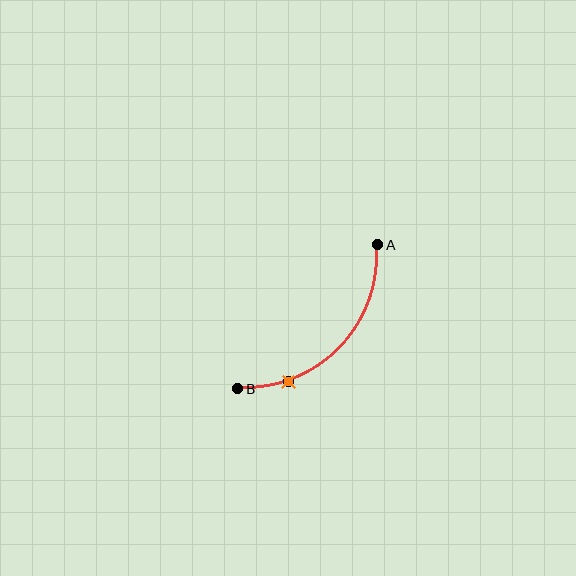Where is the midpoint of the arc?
The arc midpoint is the point on the curve farthest from the straight line joining A and B. It sits below and to the right of that line.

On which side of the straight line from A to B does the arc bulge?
The arc bulges below and to the right of the straight line connecting A and B.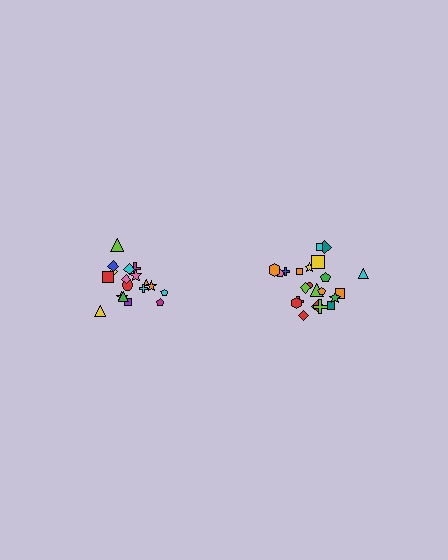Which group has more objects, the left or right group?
The right group.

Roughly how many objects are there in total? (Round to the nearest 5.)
Roughly 40 objects in total.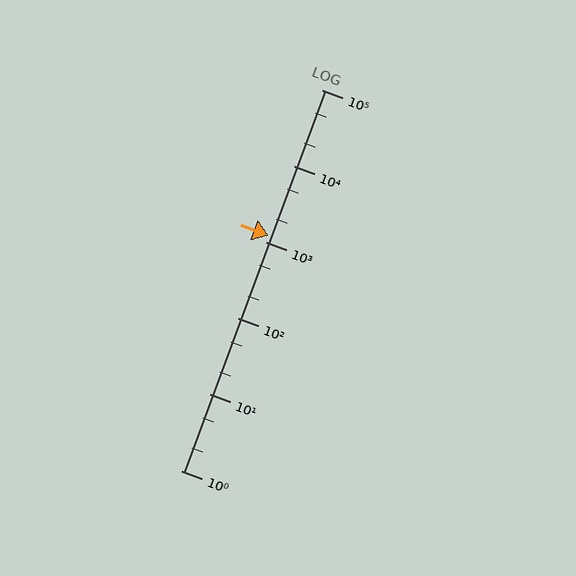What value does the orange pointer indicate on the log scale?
The pointer indicates approximately 1200.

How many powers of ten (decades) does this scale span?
The scale spans 5 decades, from 1 to 100000.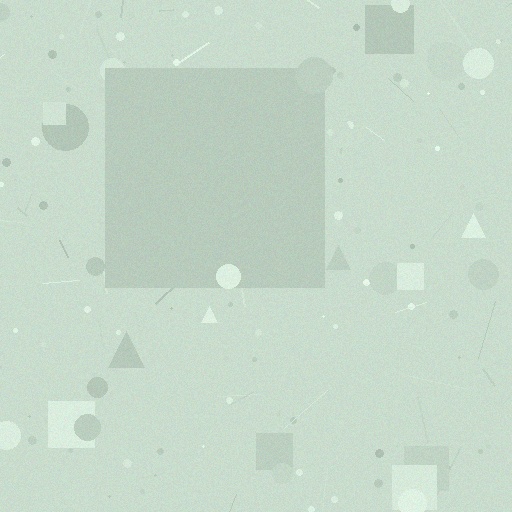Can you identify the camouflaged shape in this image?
The camouflaged shape is a square.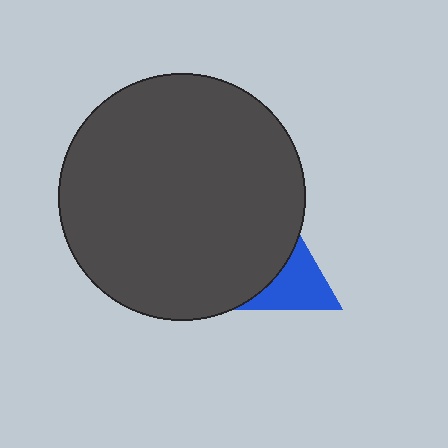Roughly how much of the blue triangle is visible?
A small part of it is visible (roughly 44%).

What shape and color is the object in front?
The object in front is a dark gray circle.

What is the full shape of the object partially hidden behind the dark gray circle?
The partially hidden object is a blue triangle.